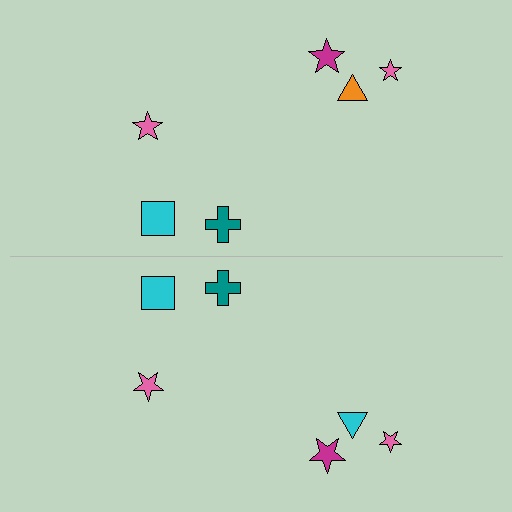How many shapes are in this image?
There are 12 shapes in this image.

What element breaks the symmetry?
The cyan triangle on the bottom side breaks the symmetry — its mirror counterpart is orange.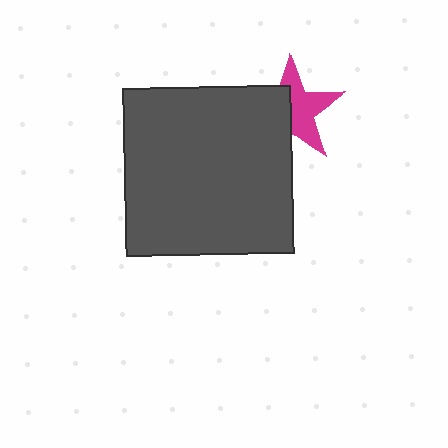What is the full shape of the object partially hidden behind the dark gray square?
The partially hidden object is a magenta star.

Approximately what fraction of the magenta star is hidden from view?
Roughly 45% of the magenta star is hidden behind the dark gray square.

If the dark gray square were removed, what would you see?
You would see the complete magenta star.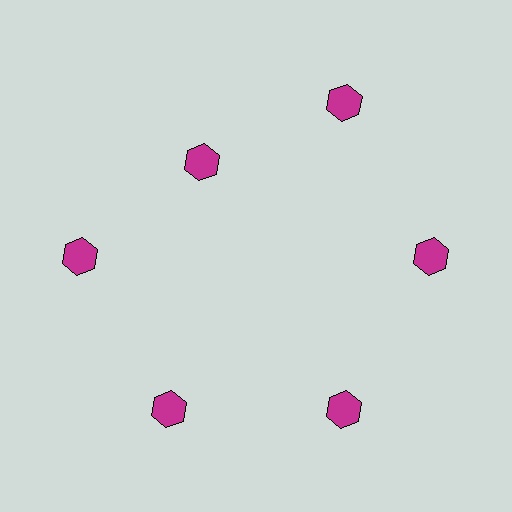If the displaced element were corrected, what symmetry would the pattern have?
It would have 6-fold rotational symmetry — the pattern would map onto itself every 60 degrees.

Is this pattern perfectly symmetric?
No. The 6 magenta hexagons are arranged in a ring, but one element near the 11 o'clock position is pulled inward toward the center, breaking the 6-fold rotational symmetry.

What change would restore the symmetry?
The symmetry would be restored by moving it outward, back onto the ring so that all 6 hexagons sit at equal angles and equal distance from the center.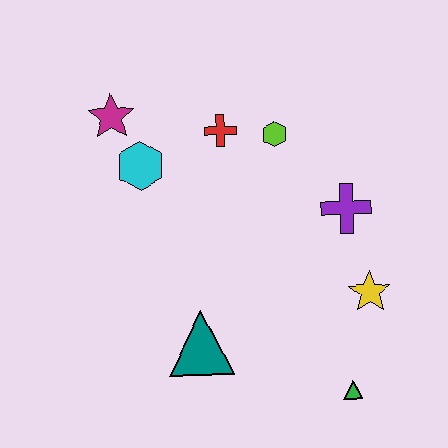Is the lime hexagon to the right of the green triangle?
No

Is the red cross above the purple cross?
Yes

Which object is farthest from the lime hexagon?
The green triangle is farthest from the lime hexagon.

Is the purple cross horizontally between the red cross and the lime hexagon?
No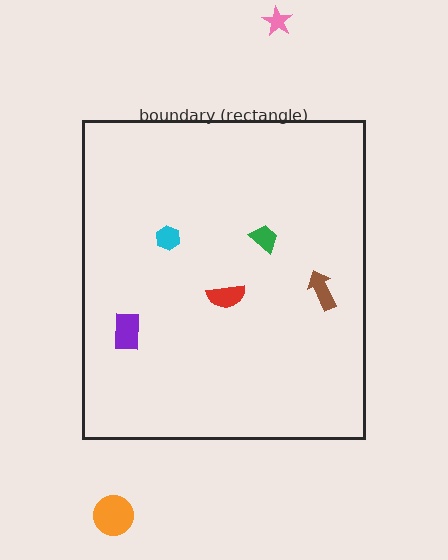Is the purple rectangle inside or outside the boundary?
Inside.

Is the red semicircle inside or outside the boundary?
Inside.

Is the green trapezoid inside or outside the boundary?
Inside.